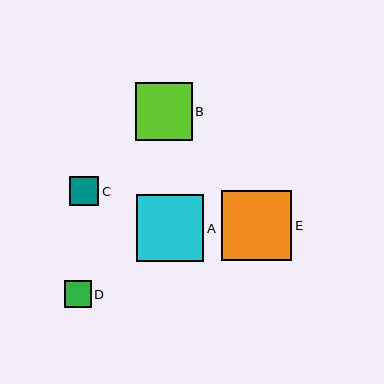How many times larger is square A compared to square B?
Square A is approximately 1.2 times the size of square B.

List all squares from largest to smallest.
From largest to smallest: E, A, B, C, D.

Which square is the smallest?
Square D is the smallest with a size of approximately 27 pixels.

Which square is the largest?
Square E is the largest with a size of approximately 71 pixels.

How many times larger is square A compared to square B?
Square A is approximately 1.2 times the size of square B.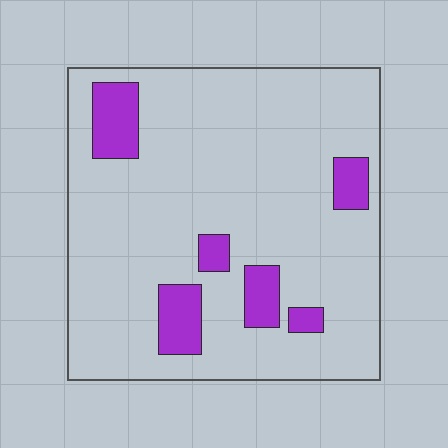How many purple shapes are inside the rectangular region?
6.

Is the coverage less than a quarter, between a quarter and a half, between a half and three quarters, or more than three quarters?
Less than a quarter.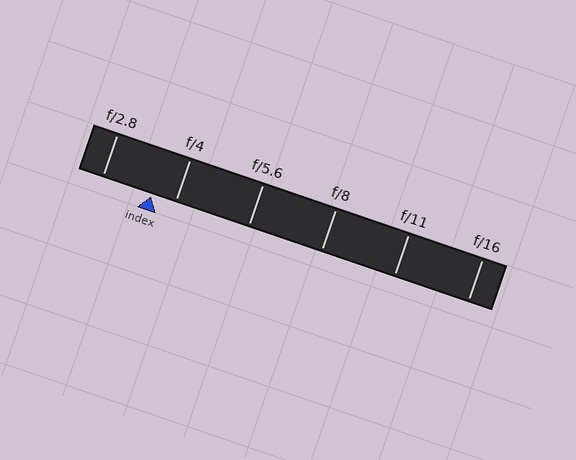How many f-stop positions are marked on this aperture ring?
There are 6 f-stop positions marked.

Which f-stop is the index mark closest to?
The index mark is closest to f/4.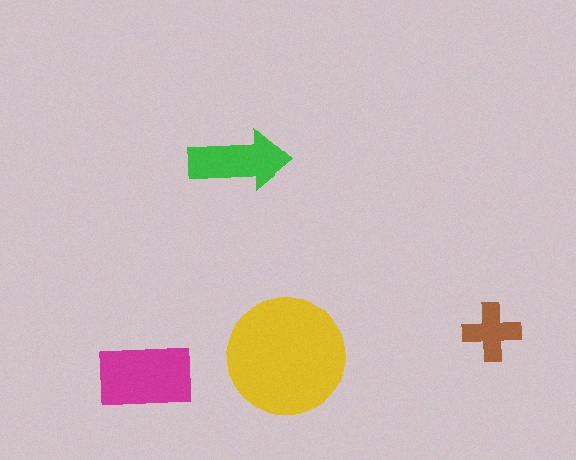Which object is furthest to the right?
The brown cross is rightmost.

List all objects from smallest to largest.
The brown cross, the green arrow, the magenta rectangle, the yellow circle.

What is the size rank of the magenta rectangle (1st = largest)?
2nd.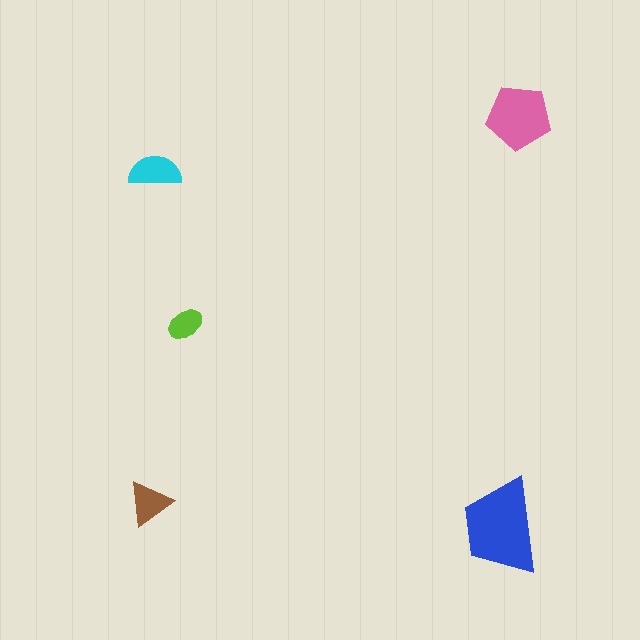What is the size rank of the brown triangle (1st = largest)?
4th.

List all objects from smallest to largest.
The lime ellipse, the brown triangle, the cyan semicircle, the pink pentagon, the blue trapezoid.